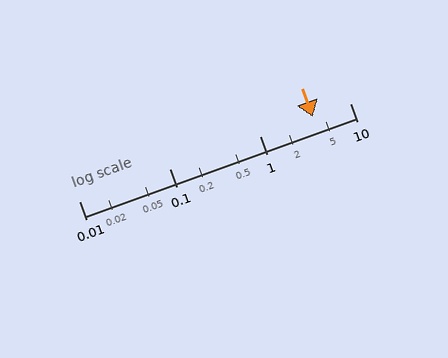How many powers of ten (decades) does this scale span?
The scale spans 3 decades, from 0.01 to 10.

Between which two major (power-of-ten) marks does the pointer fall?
The pointer is between 1 and 10.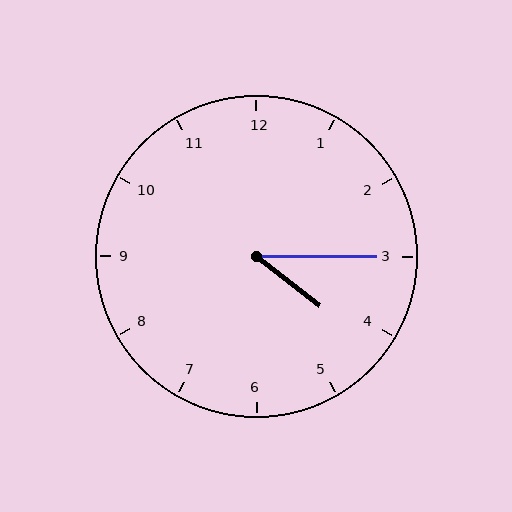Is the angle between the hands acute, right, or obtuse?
It is acute.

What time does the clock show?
4:15.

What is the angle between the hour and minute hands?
Approximately 38 degrees.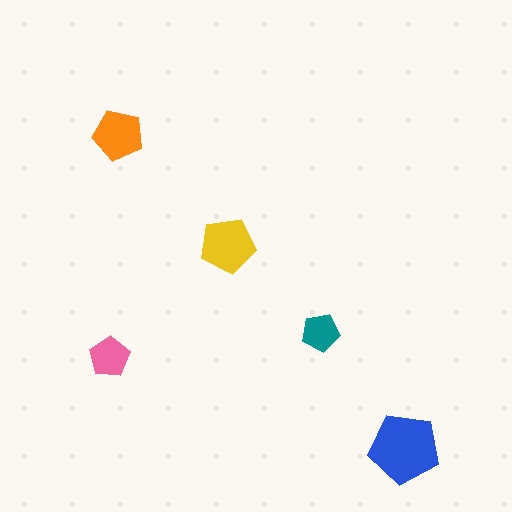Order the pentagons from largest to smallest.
the blue one, the yellow one, the orange one, the pink one, the teal one.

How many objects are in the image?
There are 5 objects in the image.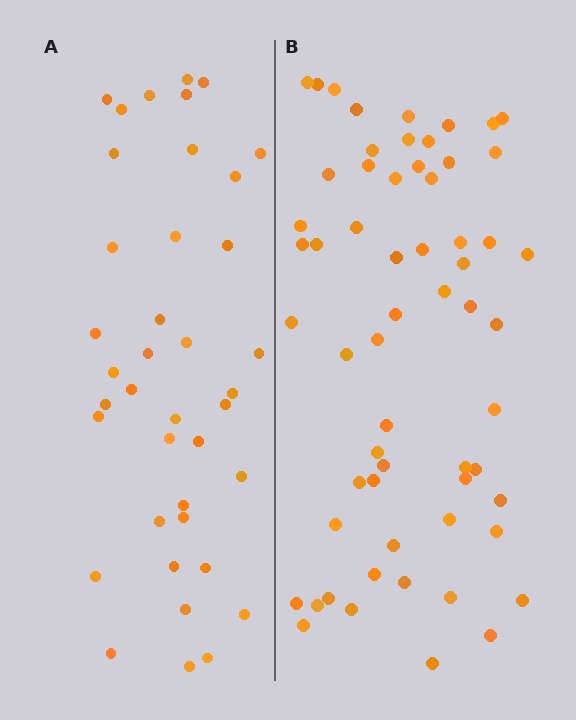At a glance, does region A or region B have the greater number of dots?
Region B (the right region) has more dots.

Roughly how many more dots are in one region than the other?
Region B has approximately 20 more dots than region A.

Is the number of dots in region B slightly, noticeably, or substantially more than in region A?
Region B has substantially more. The ratio is roughly 1.5 to 1.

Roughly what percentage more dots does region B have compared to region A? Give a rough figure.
About 55% more.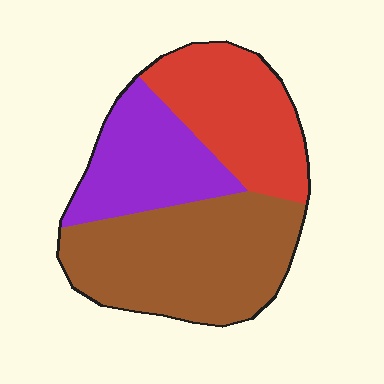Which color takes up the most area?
Brown, at roughly 45%.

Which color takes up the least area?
Purple, at roughly 25%.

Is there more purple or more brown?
Brown.